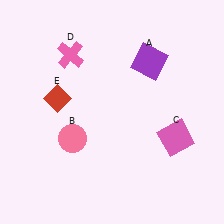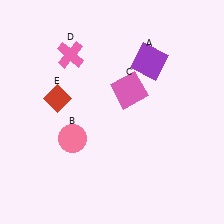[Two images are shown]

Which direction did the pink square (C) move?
The pink square (C) moved up.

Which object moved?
The pink square (C) moved up.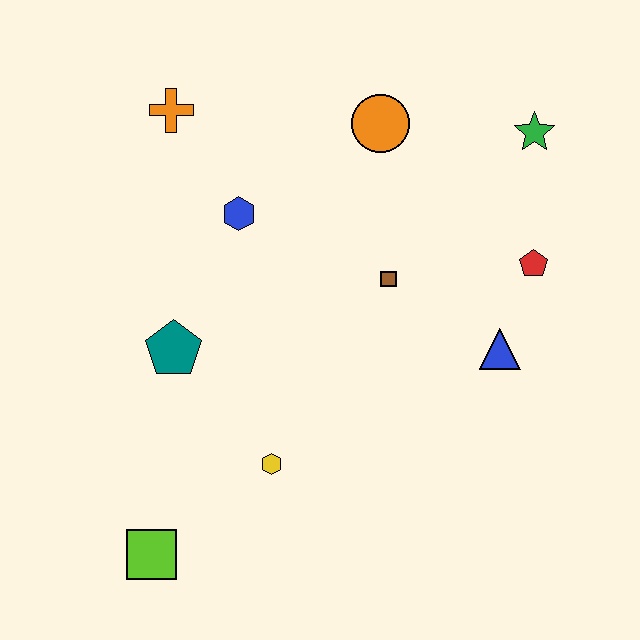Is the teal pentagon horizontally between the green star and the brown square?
No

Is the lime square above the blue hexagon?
No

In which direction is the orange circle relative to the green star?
The orange circle is to the left of the green star.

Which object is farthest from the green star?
The lime square is farthest from the green star.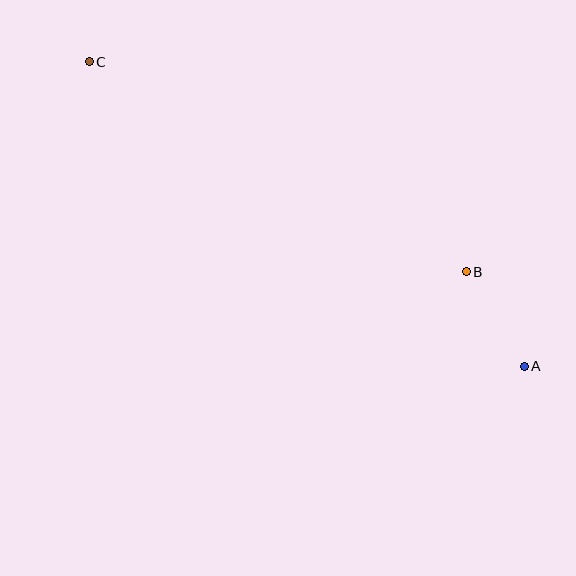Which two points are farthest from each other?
Points A and C are farthest from each other.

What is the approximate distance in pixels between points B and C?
The distance between B and C is approximately 432 pixels.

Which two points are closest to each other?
Points A and B are closest to each other.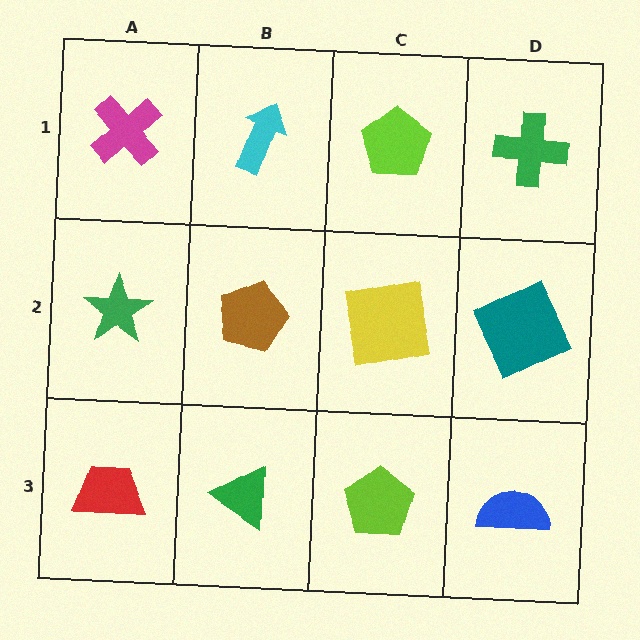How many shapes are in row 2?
4 shapes.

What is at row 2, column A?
A green star.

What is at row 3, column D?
A blue semicircle.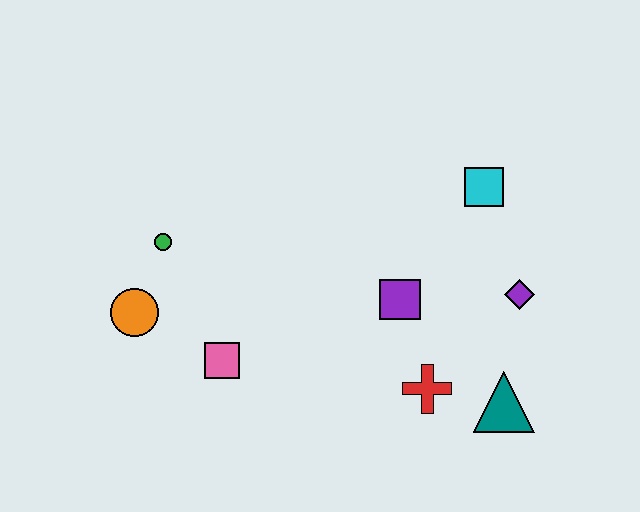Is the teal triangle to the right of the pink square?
Yes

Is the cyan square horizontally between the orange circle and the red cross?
No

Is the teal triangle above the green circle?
No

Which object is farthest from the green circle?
The teal triangle is farthest from the green circle.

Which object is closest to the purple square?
The red cross is closest to the purple square.